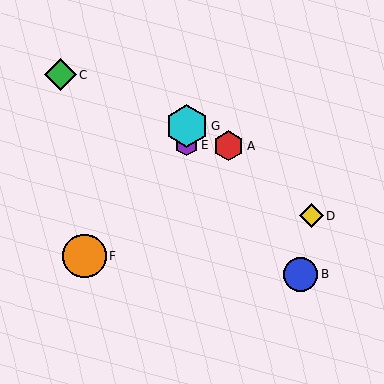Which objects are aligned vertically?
Objects E, G are aligned vertically.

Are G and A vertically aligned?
No, G is at x≈187 and A is at x≈229.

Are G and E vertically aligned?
Yes, both are at x≈187.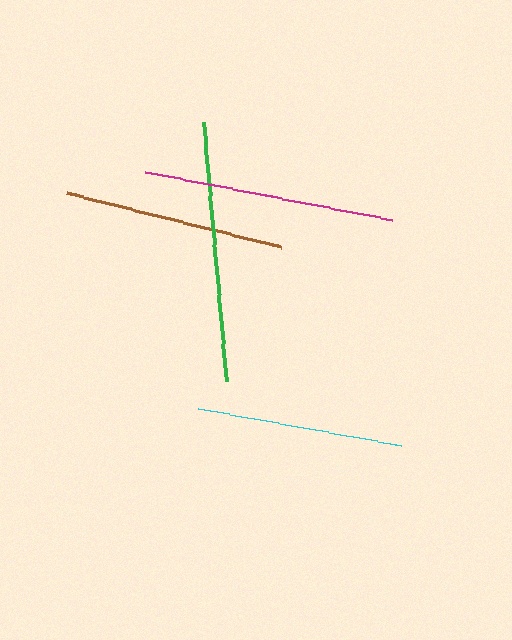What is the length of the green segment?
The green segment is approximately 260 pixels long.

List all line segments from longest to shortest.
From longest to shortest: green, magenta, brown, cyan.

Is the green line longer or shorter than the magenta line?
The green line is longer than the magenta line.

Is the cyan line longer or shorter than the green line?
The green line is longer than the cyan line.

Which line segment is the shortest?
The cyan line is the shortest at approximately 206 pixels.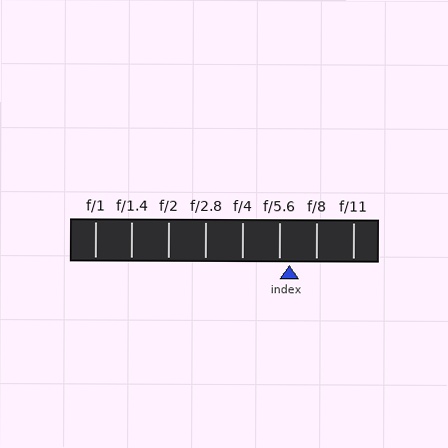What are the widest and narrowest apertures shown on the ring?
The widest aperture shown is f/1 and the narrowest is f/11.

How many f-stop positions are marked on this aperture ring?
There are 8 f-stop positions marked.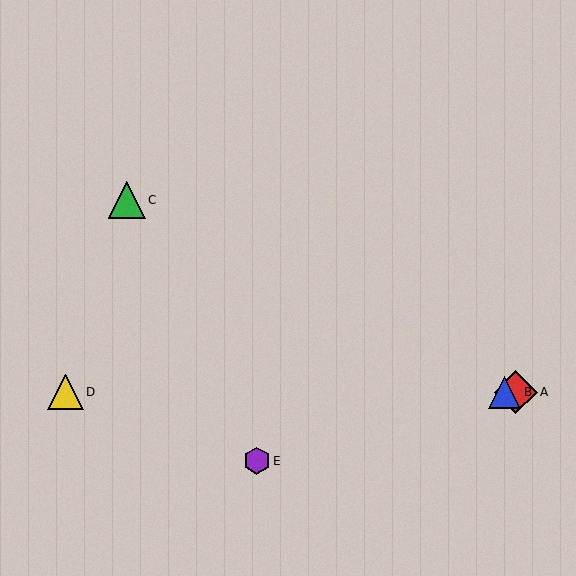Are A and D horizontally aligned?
Yes, both are at y≈392.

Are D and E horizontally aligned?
No, D is at y≈392 and E is at y≈461.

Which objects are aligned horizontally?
Objects A, B, D are aligned horizontally.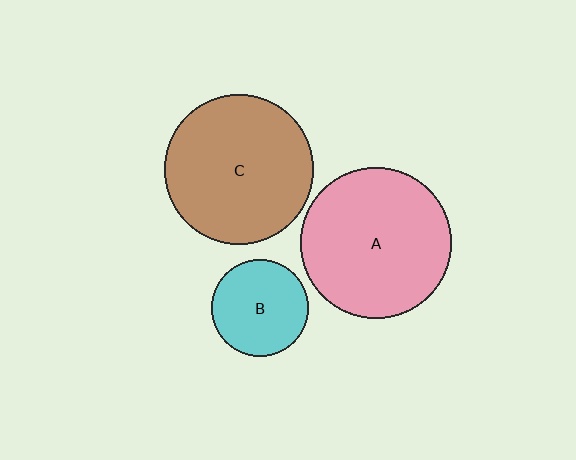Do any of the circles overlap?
No, none of the circles overlap.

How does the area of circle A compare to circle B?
Approximately 2.4 times.